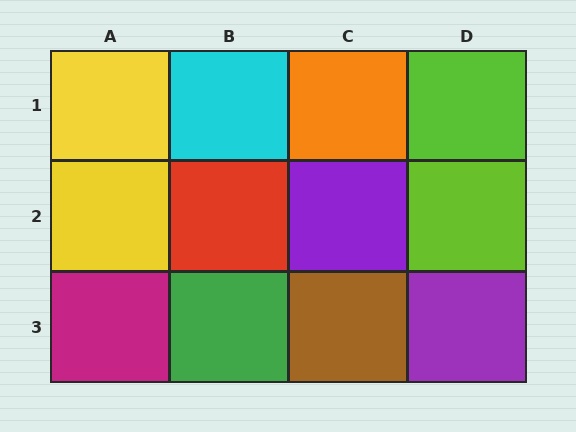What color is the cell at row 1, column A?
Yellow.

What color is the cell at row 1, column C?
Orange.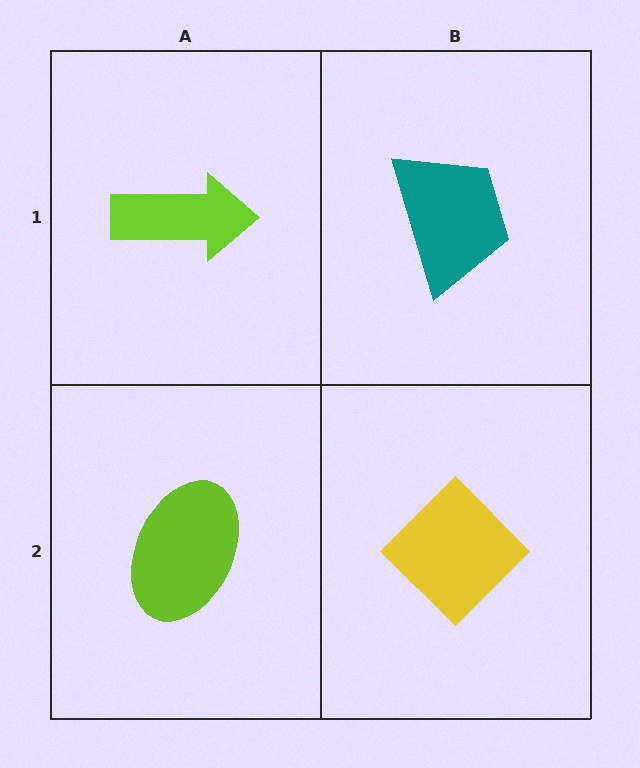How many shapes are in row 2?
2 shapes.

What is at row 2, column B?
A yellow diamond.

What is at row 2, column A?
A lime ellipse.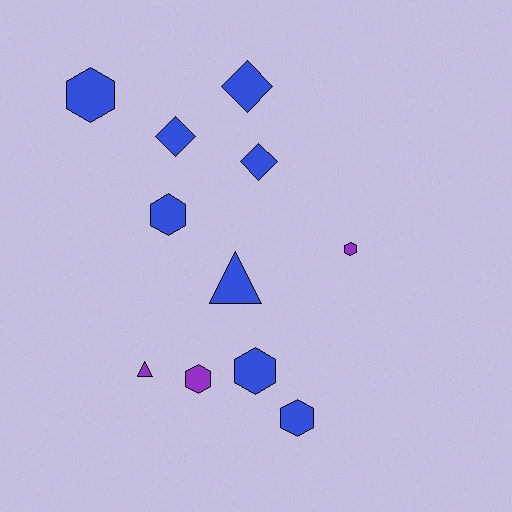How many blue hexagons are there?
There are 4 blue hexagons.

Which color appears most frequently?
Blue, with 8 objects.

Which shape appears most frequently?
Hexagon, with 6 objects.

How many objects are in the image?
There are 11 objects.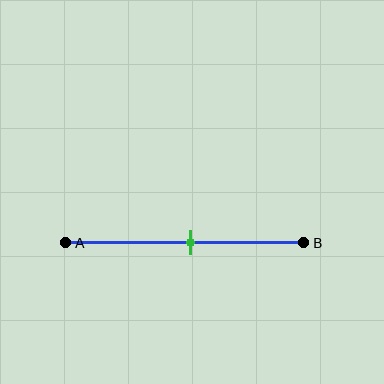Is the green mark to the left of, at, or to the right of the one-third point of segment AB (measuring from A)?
The green mark is to the right of the one-third point of segment AB.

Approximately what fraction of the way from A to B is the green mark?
The green mark is approximately 50% of the way from A to B.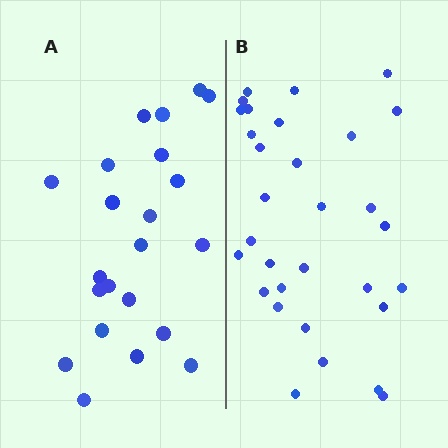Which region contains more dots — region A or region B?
Region B (the right region) has more dots.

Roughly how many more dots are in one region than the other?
Region B has roughly 8 or so more dots than region A.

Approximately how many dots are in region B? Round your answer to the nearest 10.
About 30 dots. (The exact count is 31, which rounds to 30.)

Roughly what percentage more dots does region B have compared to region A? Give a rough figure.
About 40% more.